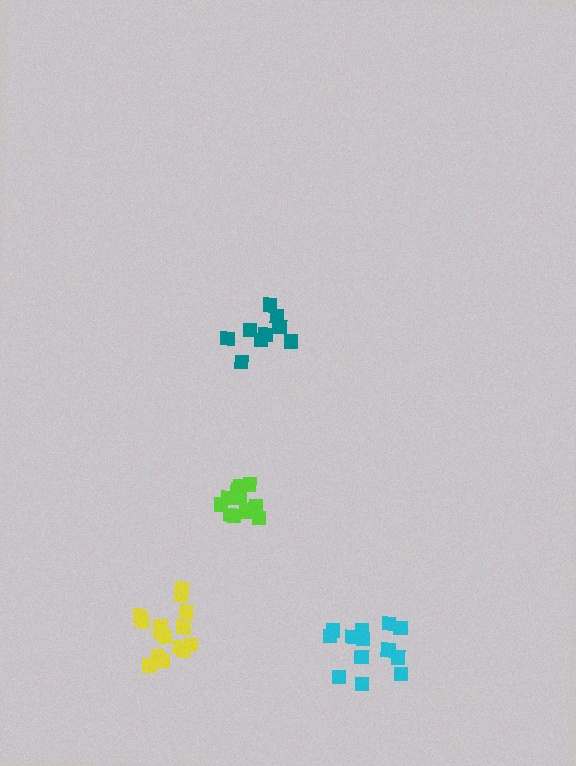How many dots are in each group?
Group 1: 13 dots, Group 2: 15 dots, Group 3: 9 dots, Group 4: 15 dots (52 total).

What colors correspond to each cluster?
The clusters are colored: cyan, lime, teal, yellow.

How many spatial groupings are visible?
There are 4 spatial groupings.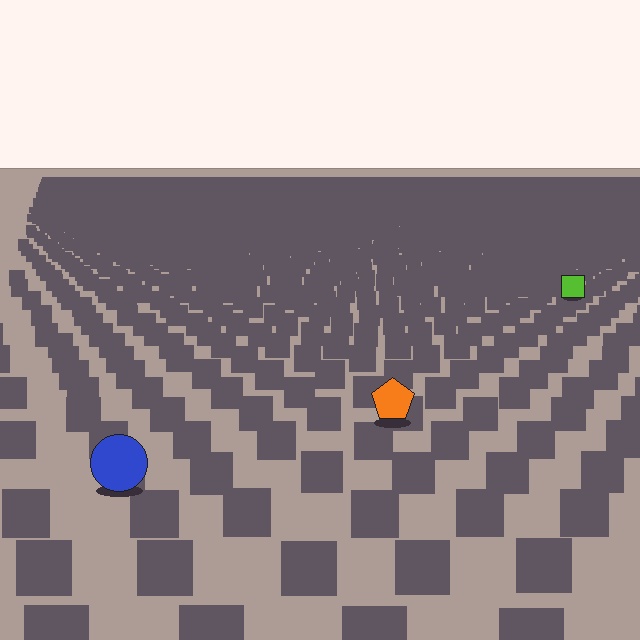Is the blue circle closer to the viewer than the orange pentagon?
Yes. The blue circle is closer — you can tell from the texture gradient: the ground texture is coarser near it.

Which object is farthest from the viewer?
The lime square is farthest from the viewer. It appears smaller and the ground texture around it is denser.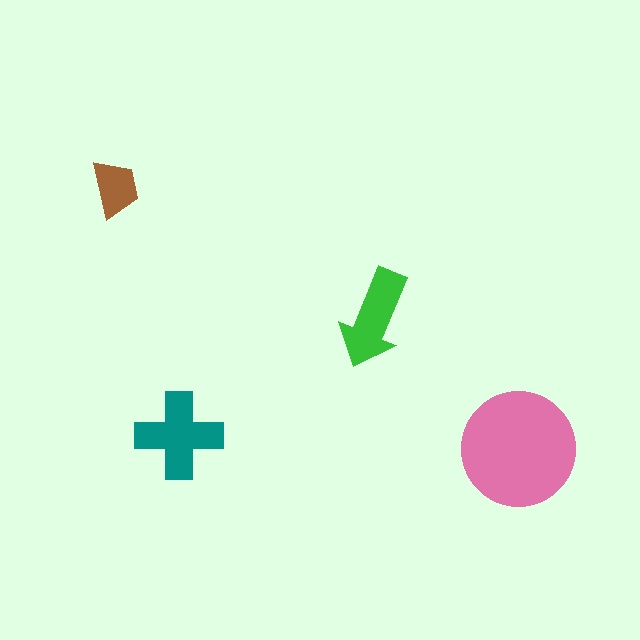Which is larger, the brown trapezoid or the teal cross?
The teal cross.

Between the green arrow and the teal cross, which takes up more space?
The teal cross.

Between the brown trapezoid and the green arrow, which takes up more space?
The green arrow.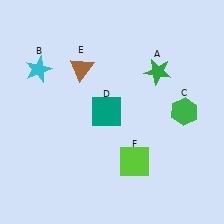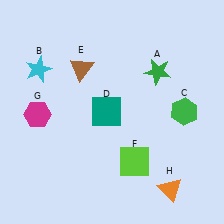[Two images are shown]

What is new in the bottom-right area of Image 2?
An orange triangle (H) was added in the bottom-right area of Image 2.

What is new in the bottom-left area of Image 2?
A magenta hexagon (G) was added in the bottom-left area of Image 2.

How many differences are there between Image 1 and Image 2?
There are 2 differences between the two images.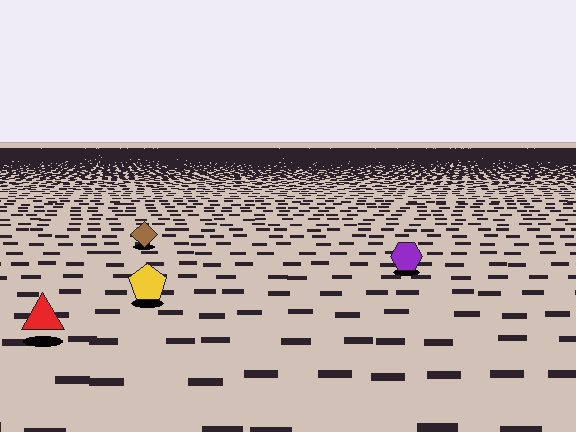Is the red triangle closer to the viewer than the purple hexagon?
Yes. The red triangle is closer — you can tell from the texture gradient: the ground texture is coarser near it.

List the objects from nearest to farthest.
From nearest to farthest: the red triangle, the yellow pentagon, the purple hexagon, the brown diamond.